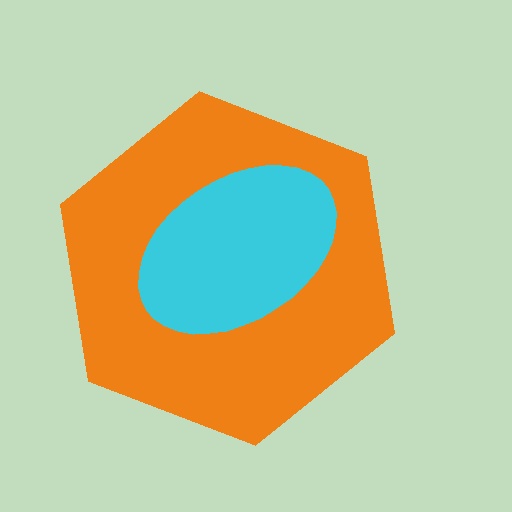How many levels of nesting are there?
2.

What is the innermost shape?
The cyan ellipse.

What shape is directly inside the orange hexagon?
The cyan ellipse.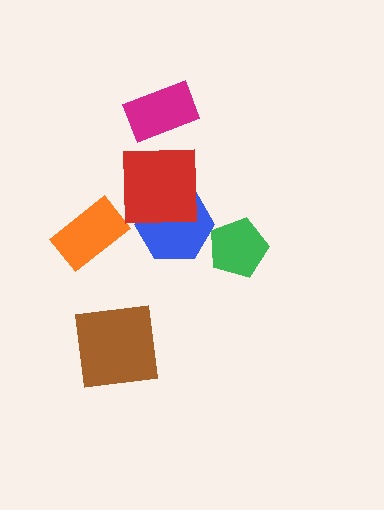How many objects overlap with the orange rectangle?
0 objects overlap with the orange rectangle.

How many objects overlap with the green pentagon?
0 objects overlap with the green pentagon.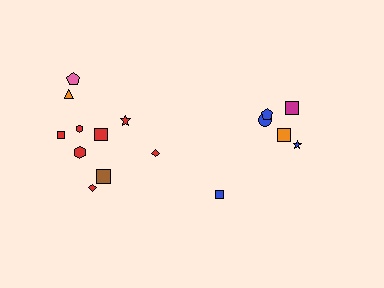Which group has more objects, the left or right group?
The left group.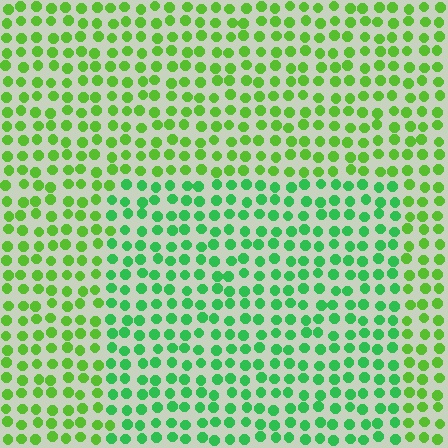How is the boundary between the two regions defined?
The boundary is defined purely by a slight shift in hue (about 32 degrees). Spacing, size, and orientation are identical on both sides.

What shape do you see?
I see a rectangle.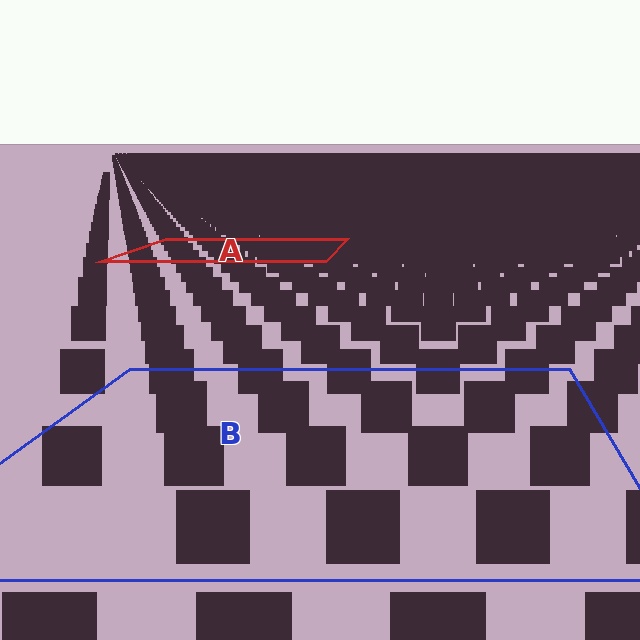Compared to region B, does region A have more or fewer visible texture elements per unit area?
Region A has more texture elements per unit area — they are packed more densely because it is farther away.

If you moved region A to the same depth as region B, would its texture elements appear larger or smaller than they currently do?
They would appear larger. At a closer depth, the same texture elements are projected at a bigger on-screen size.